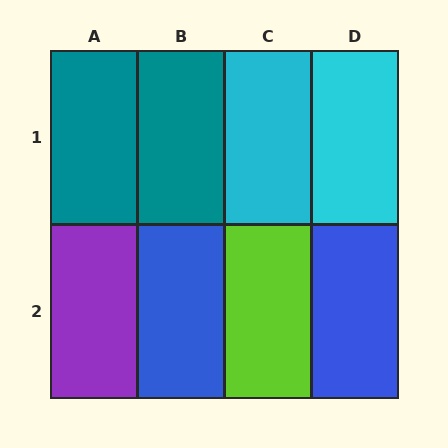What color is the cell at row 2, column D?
Blue.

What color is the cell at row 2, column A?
Purple.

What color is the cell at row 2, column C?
Lime.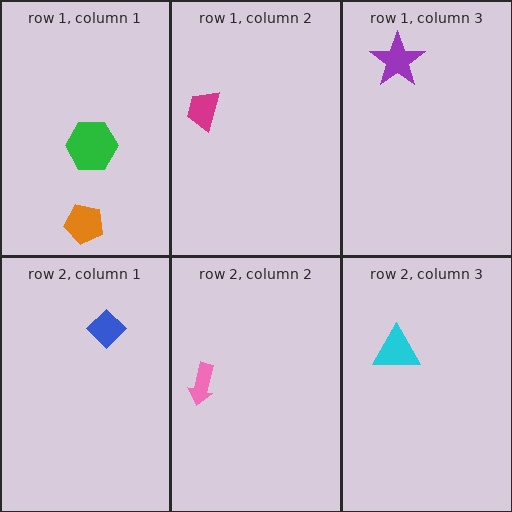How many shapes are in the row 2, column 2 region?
1.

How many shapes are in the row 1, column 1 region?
2.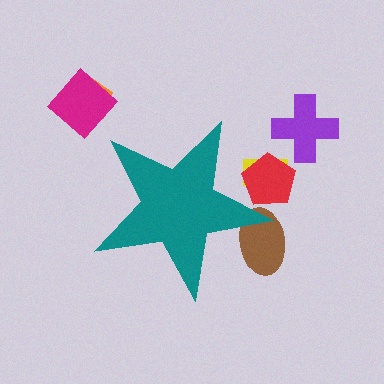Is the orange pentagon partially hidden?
No, the orange pentagon is fully visible.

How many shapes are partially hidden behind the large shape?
3 shapes are partially hidden.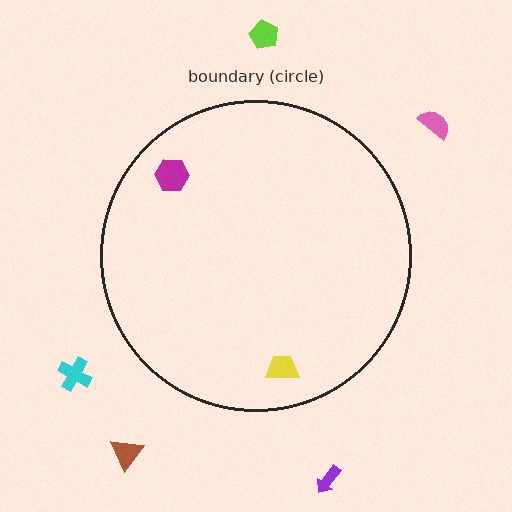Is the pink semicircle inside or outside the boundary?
Outside.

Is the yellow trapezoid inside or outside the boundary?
Inside.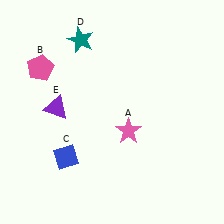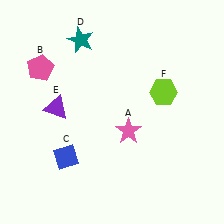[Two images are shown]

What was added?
A lime hexagon (F) was added in Image 2.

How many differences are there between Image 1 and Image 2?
There is 1 difference between the two images.